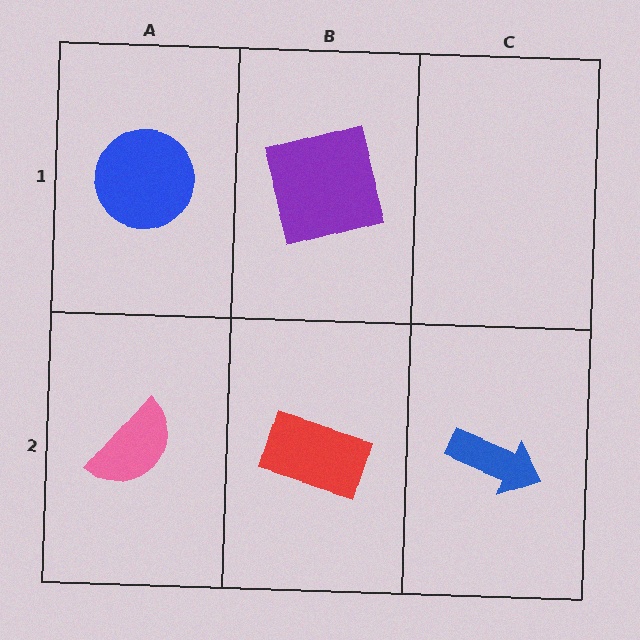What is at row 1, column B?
A purple square.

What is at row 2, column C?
A blue arrow.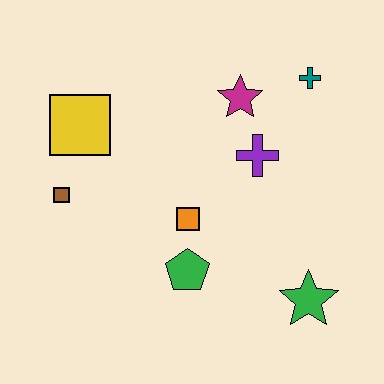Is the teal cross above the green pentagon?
Yes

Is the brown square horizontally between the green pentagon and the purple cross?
No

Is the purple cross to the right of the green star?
No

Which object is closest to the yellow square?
The brown square is closest to the yellow square.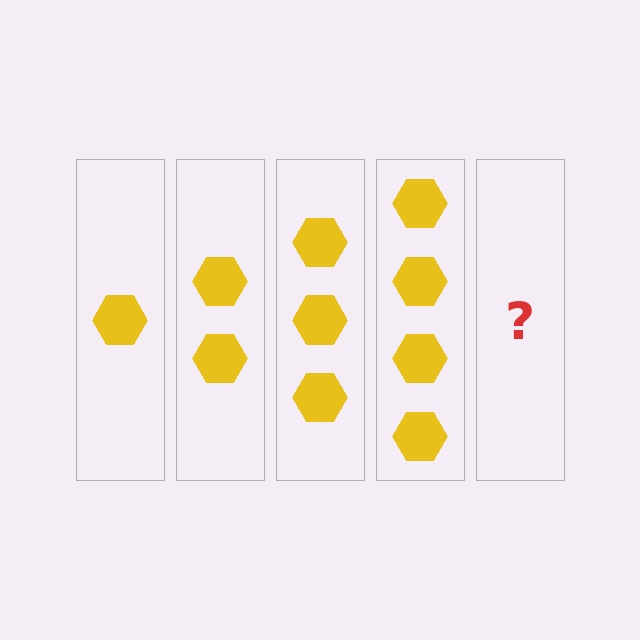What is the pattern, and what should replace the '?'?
The pattern is that each step adds one more hexagon. The '?' should be 5 hexagons.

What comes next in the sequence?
The next element should be 5 hexagons.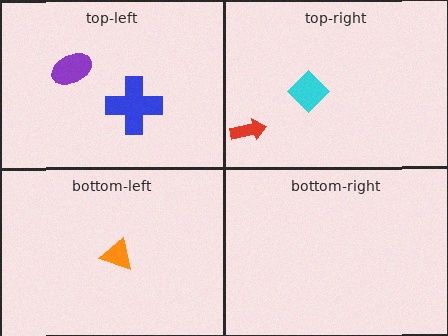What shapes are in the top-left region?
The purple ellipse, the blue cross.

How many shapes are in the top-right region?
2.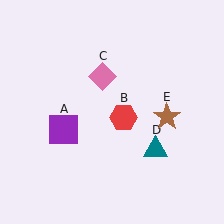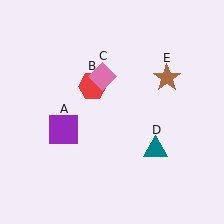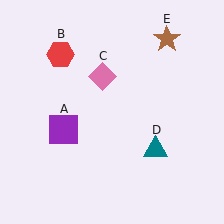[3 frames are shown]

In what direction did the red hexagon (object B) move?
The red hexagon (object B) moved up and to the left.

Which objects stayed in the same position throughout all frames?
Purple square (object A) and pink diamond (object C) and teal triangle (object D) remained stationary.